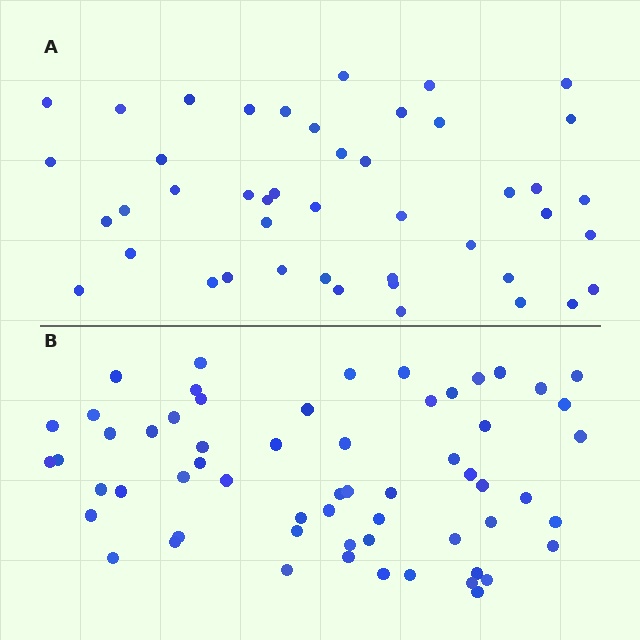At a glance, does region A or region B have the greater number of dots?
Region B (the bottom region) has more dots.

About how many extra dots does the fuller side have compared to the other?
Region B has approximately 15 more dots than region A.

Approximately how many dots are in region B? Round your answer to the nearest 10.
About 60 dots.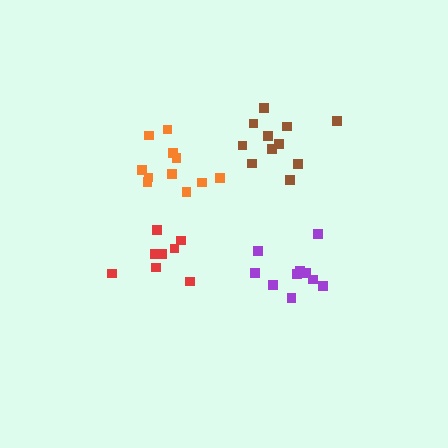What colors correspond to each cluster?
The clusters are colored: brown, red, purple, orange.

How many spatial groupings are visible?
There are 4 spatial groupings.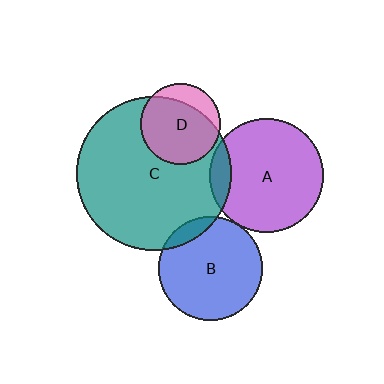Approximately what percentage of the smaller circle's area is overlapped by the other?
Approximately 75%.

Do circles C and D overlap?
Yes.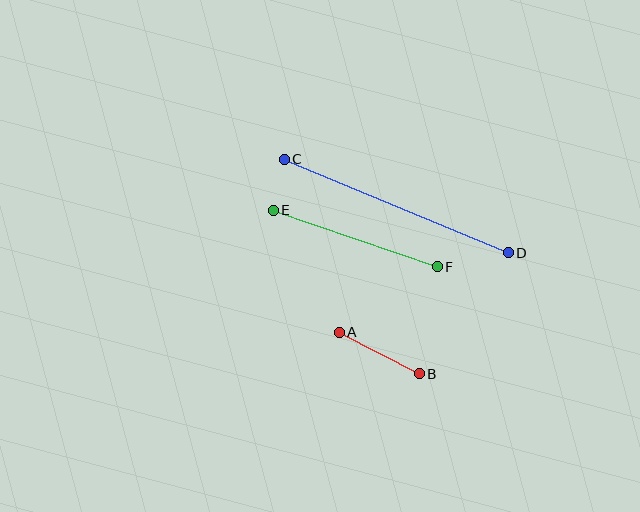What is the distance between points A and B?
The distance is approximately 90 pixels.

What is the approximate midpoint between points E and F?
The midpoint is at approximately (355, 238) pixels.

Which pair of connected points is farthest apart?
Points C and D are farthest apart.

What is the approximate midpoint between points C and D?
The midpoint is at approximately (396, 206) pixels.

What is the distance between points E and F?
The distance is approximately 173 pixels.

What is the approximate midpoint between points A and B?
The midpoint is at approximately (379, 353) pixels.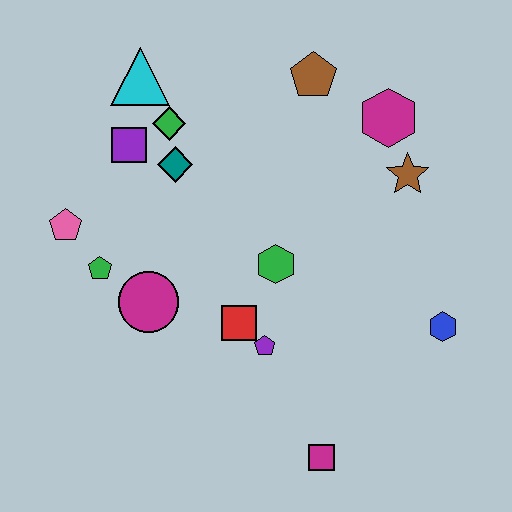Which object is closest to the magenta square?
The purple pentagon is closest to the magenta square.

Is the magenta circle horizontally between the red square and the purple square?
Yes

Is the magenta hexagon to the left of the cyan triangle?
No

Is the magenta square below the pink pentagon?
Yes